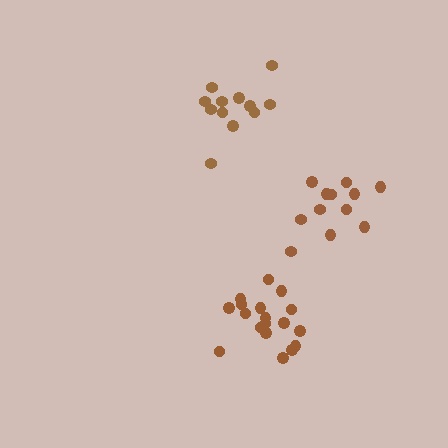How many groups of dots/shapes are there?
There are 3 groups.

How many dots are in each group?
Group 1: 12 dots, Group 2: 18 dots, Group 3: 12 dots (42 total).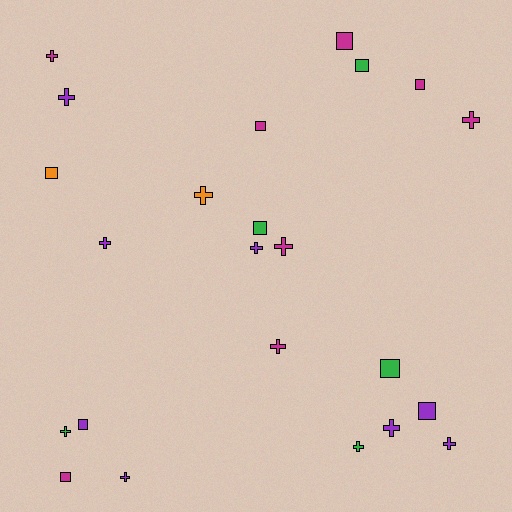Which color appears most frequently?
Purple, with 8 objects.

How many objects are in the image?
There are 23 objects.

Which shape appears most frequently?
Cross, with 13 objects.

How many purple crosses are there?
There are 6 purple crosses.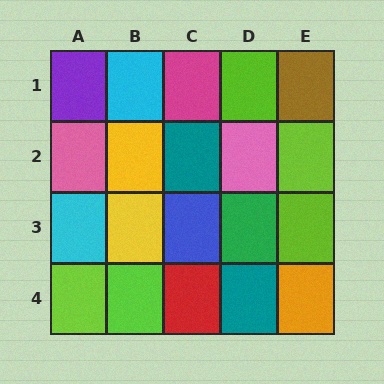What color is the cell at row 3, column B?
Yellow.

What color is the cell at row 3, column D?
Green.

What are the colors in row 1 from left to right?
Purple, cyan, magenta, lime, brown.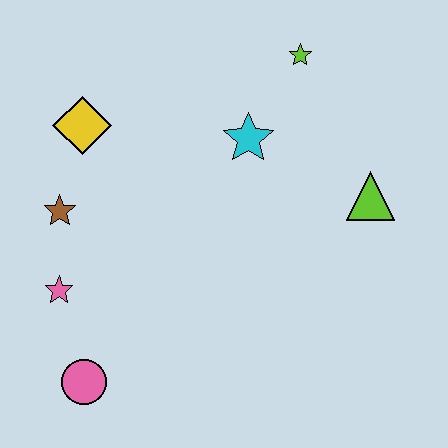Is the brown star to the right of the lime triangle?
No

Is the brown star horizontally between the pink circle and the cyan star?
No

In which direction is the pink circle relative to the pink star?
The pink circle is below the pink star.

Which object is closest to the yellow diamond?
The brown star is closest to the yellow diamond.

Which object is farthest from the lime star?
The pink circle is farthest from the lime star.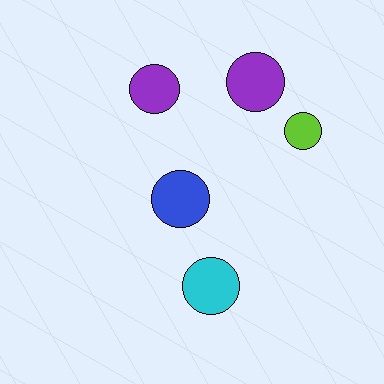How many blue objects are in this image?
There is 1 blue object.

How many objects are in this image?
There are 5 objects.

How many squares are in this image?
There are no squares.